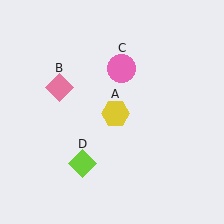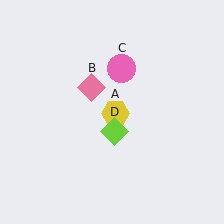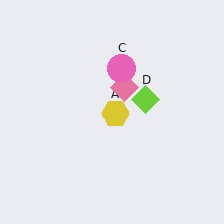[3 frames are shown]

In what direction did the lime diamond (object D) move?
The lime diamond (object D) moved up and to the right.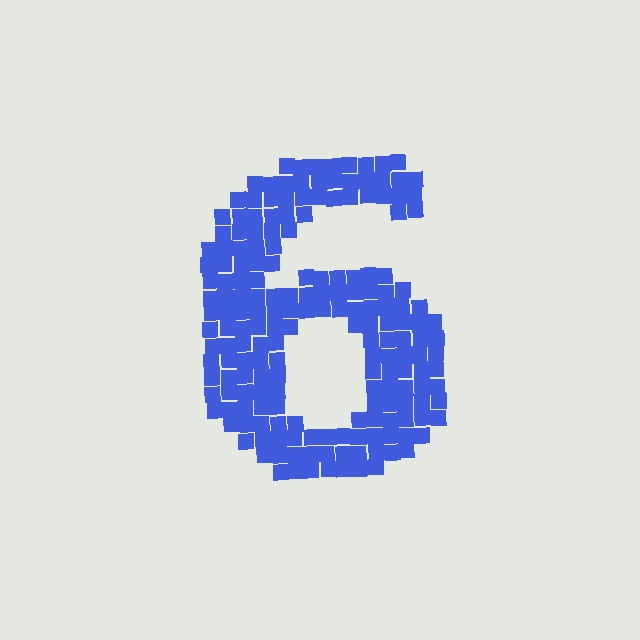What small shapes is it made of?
It is made of small squares.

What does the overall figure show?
The overall figure shows the digit 6.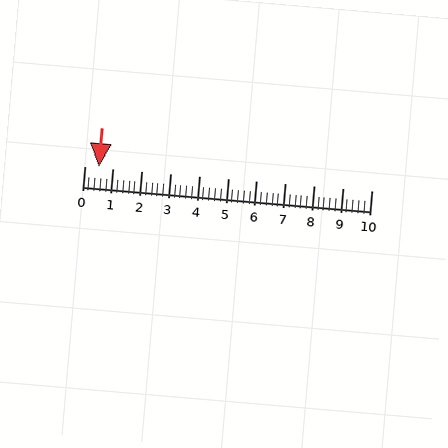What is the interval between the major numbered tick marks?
The major tick marks are spaced 1 units apart.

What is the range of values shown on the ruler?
The ruler shows values from 0 to 10.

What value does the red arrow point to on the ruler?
The red arrow points to approximately 0.5.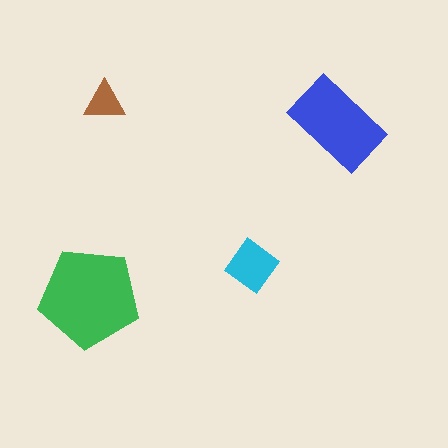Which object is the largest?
The green pentagon.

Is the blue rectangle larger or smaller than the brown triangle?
Larger.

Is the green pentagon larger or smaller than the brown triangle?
Larger.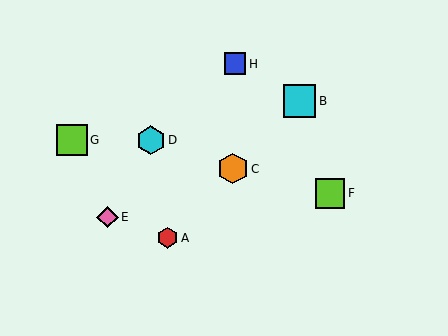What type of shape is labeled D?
Shape D is a cyan hexagon.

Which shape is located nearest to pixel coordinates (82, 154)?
The lime square (labeled G) at (72, 140) is nearest to that location.